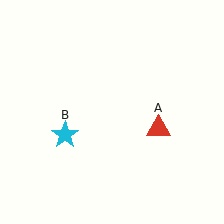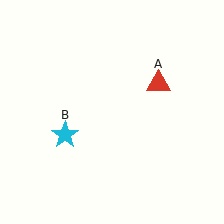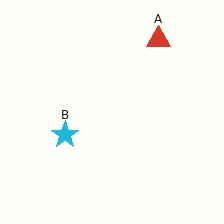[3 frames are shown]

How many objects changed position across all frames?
1 object changed position: red triangle (object A).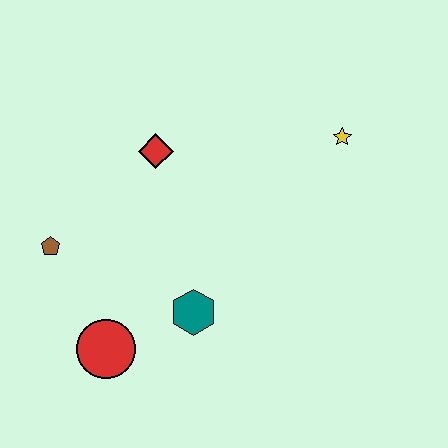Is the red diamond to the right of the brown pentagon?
Yes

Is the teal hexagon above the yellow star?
No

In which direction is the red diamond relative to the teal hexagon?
The red diamond is above the teal hexagon.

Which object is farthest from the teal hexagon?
The yellow star is farthest from the teal hexagon.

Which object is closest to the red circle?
The teal hexagon is closest to the red circle.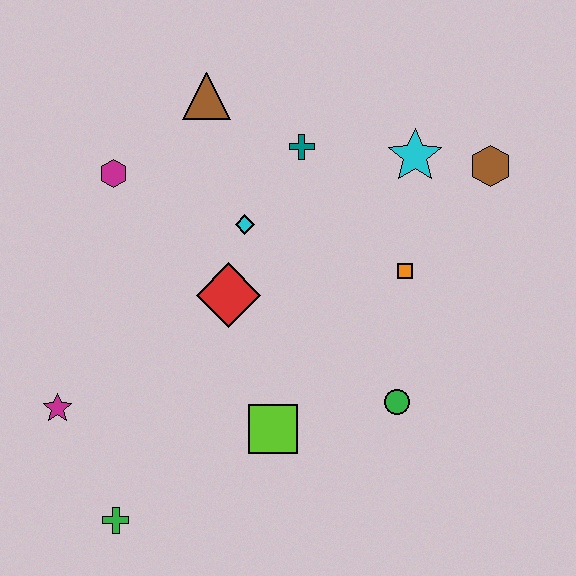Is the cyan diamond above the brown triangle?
No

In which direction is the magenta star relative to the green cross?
The magenta star is above the green cross.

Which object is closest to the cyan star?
The brown hexagon is closest to the cyan star.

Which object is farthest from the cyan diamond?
The green cross is farthest from the cyan diamond.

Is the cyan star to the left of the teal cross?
No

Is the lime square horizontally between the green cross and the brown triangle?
No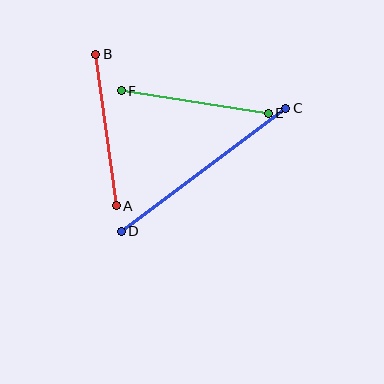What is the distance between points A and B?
The distance is approximately 153 pixels.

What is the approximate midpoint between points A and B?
The midpoint is at approximately (106, 130) pixels.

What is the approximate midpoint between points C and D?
The midpoint is at approximately (203, 170) pixels.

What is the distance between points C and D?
The distance is approximately 205 pixels.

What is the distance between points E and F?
The distance is approximately 149 pixels.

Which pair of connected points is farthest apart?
Points C and D are farthest apart.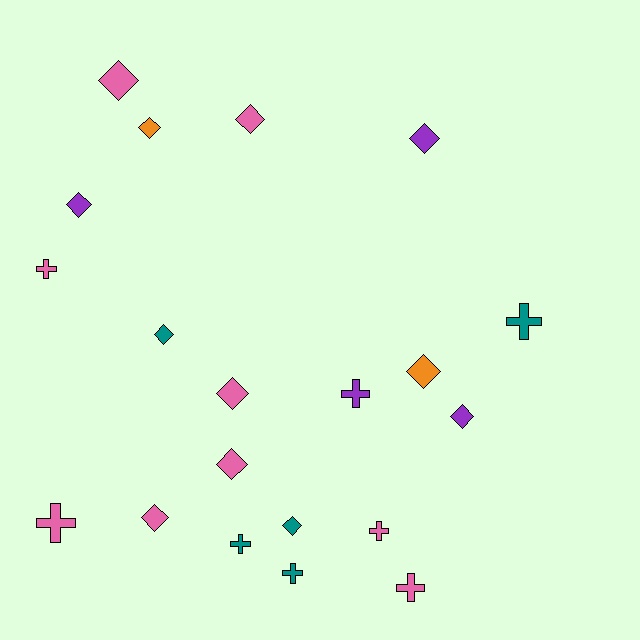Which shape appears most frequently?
Diamond, with 12 objects.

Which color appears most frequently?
Pink, with 9 objects.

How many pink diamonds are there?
There are 5 pink diamonds.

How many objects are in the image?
There are 20 objects.